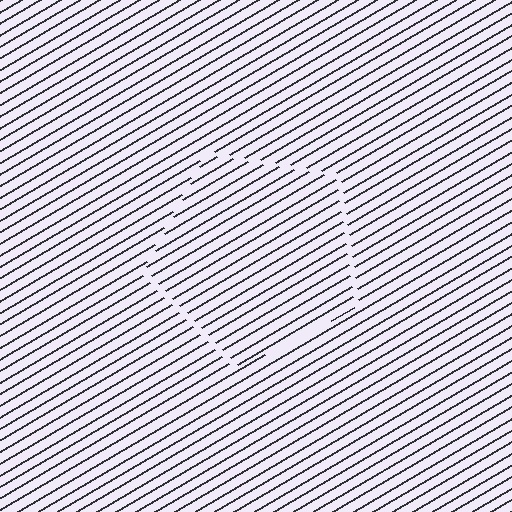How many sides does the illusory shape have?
5 sides — the line-ends trace a pentagon.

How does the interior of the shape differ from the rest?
The interior of the shape contains the same grating, shifted by half a period — the contour is defined by the phase discontinuity where line-ends from the inner and outer gratings abut.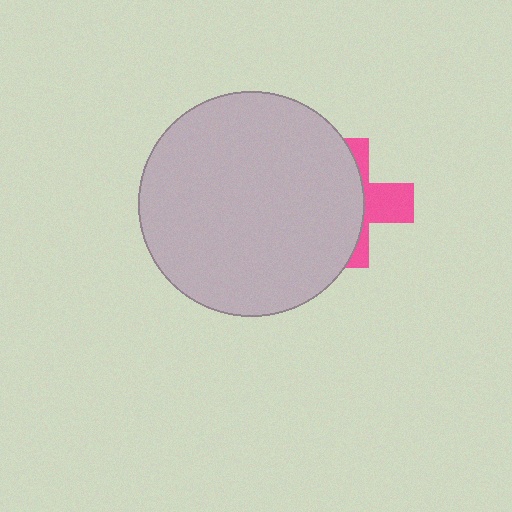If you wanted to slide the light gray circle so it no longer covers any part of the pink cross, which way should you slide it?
Slide it left — that is the most direct way to separate the two shapes.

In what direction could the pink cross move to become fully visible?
The pink cross could move right. That would shift it out from behind the light gray circle entirely.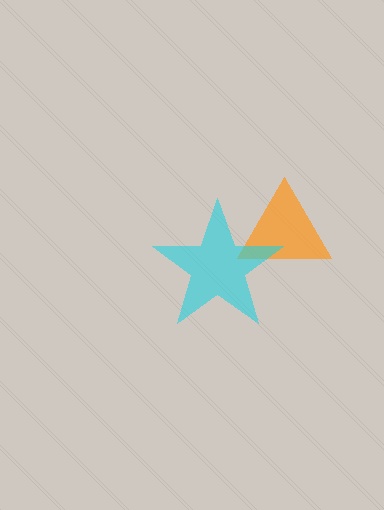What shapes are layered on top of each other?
The layered shapes are: an orange triangle, a cyan star.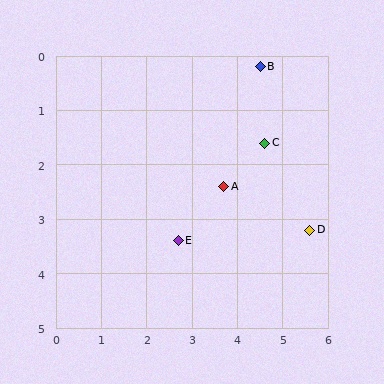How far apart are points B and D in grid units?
Points B and D are about 3.2 grid units apart.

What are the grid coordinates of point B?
Point B is at approximately (4.5, 0.2).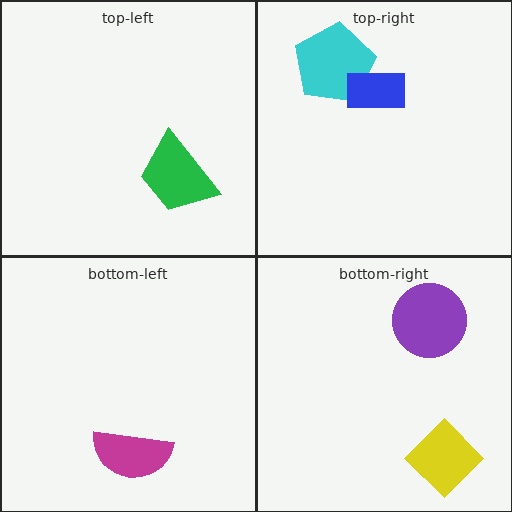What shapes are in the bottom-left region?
The magenta semicircle.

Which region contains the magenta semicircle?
The bottom-left region.